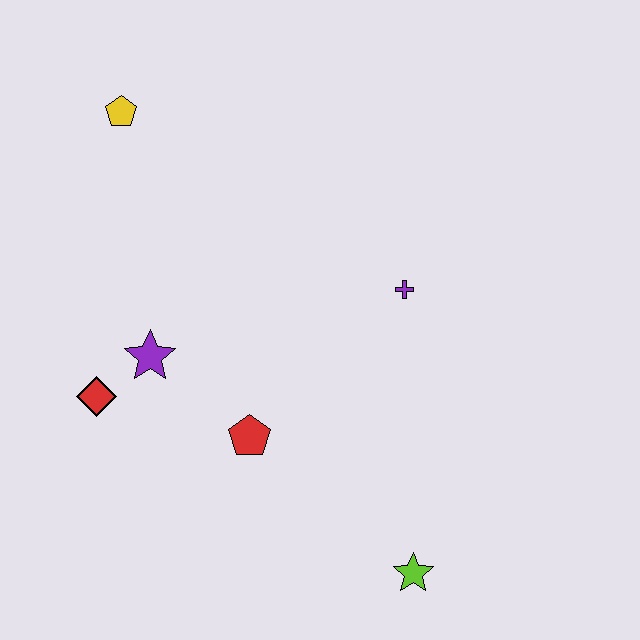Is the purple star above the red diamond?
Yes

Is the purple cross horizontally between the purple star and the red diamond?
No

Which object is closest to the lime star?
The red pentagon is closest to the lime star.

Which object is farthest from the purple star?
The lime star is farthest from the purple star.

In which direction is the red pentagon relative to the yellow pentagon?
The red pentagon is below the yellow pentagon.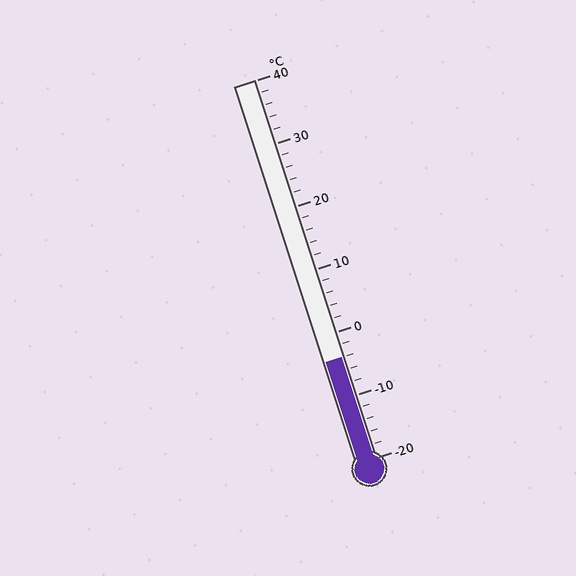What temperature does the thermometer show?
The thermometer shows approximately -4°C.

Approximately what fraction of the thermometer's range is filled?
The thermometer is filled to approximately 25% of its range.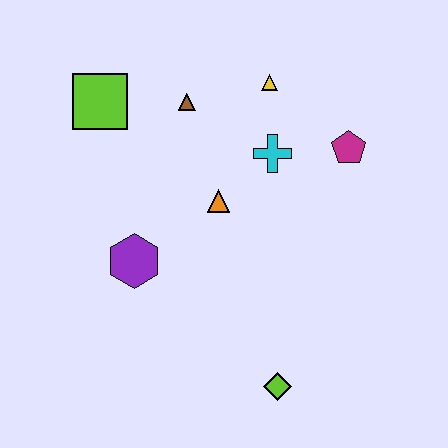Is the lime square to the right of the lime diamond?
No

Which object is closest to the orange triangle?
The cyan cross is closest to the orange triangle.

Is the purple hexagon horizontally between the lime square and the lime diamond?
Yes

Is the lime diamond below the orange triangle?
Yes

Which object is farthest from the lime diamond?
The lime square is farthest from the lime diamond.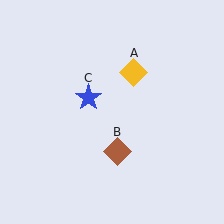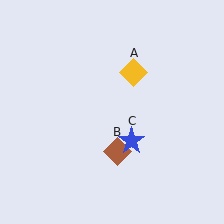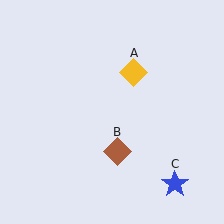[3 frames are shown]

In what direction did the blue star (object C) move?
The blue star (object C) moved down and to the right.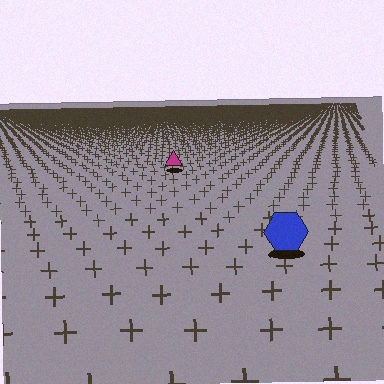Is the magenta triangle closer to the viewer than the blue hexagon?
No. The blue hexagon is closer — you can tell from the texture gradient: the ground texture is coarser near it.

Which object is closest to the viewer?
The blue hexagon is closest. The texture marks near it are larger and more spread out.